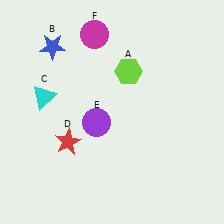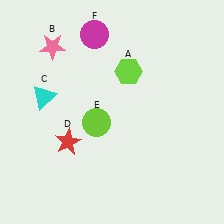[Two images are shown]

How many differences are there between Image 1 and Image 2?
There are 2 differences between the two images.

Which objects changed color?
B changed from blue to pink. E changed from purple to lime.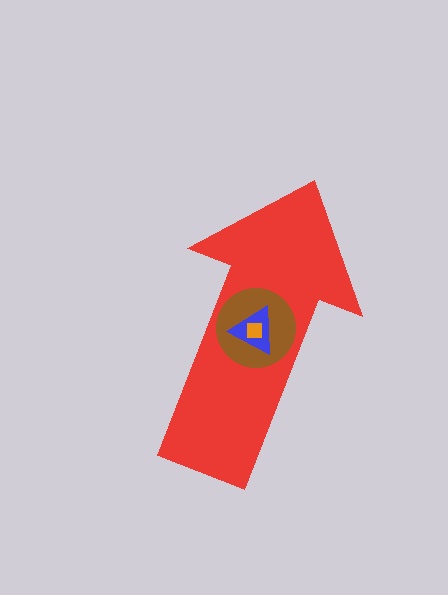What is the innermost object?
The orange square.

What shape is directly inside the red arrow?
The brown circle.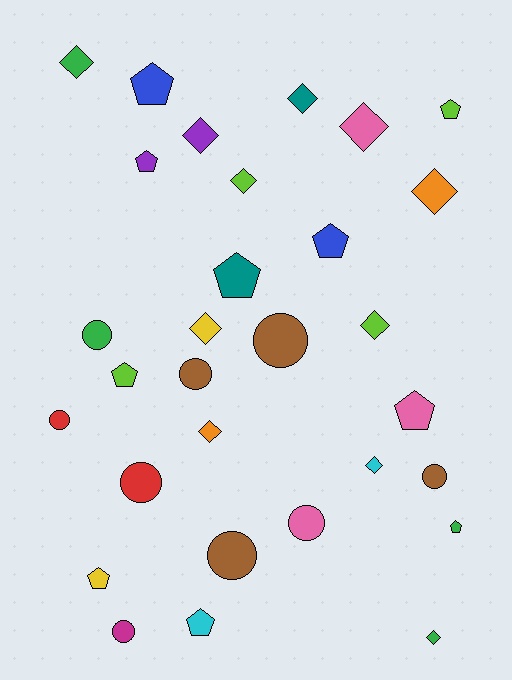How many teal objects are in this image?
There are 2 teal objects.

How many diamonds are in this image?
There are 11 diamonds.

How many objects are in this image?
There are 30 objects.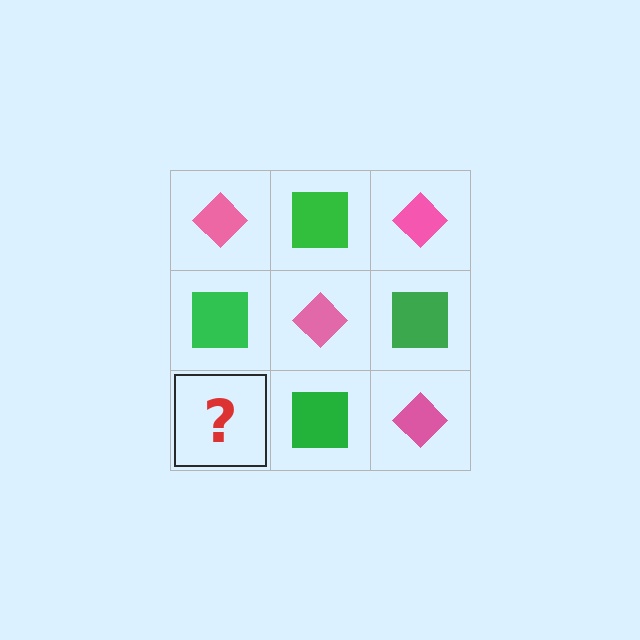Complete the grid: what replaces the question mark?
The question mark should be replaced with a pink diamond.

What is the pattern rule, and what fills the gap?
The rule is that it alternates pink diamond and green square in a checkerboard pattern. The gap should be filled with a pink diamond.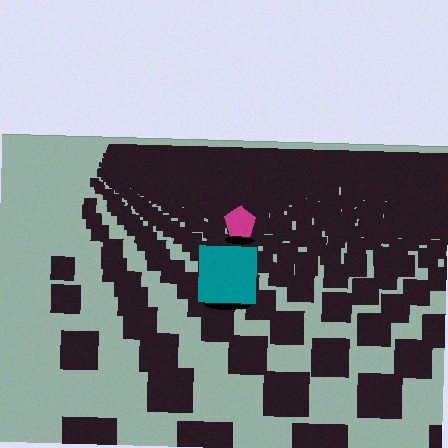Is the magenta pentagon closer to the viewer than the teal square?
No. The teal square is closer — you can tell from the texture gradient: the ground texture is coarser near it.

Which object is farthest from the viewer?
The magenta pentagon is farthest from the viewer. It appears smaller and the ground texture around it is denser.